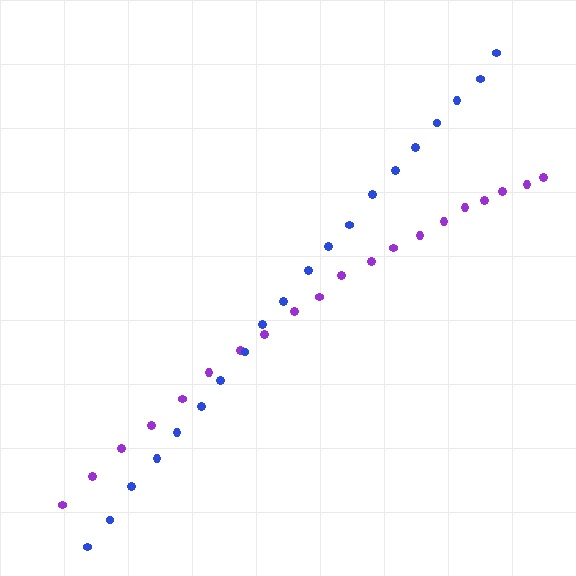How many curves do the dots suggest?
There are 2 distinct paths.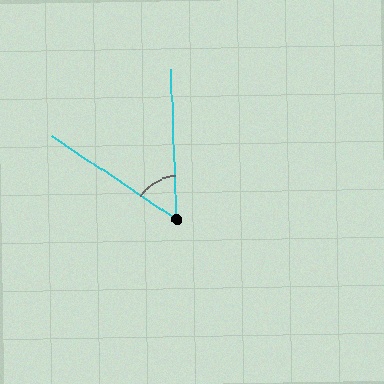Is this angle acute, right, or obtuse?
It is acute.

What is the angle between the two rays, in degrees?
Approximately 54 degrees.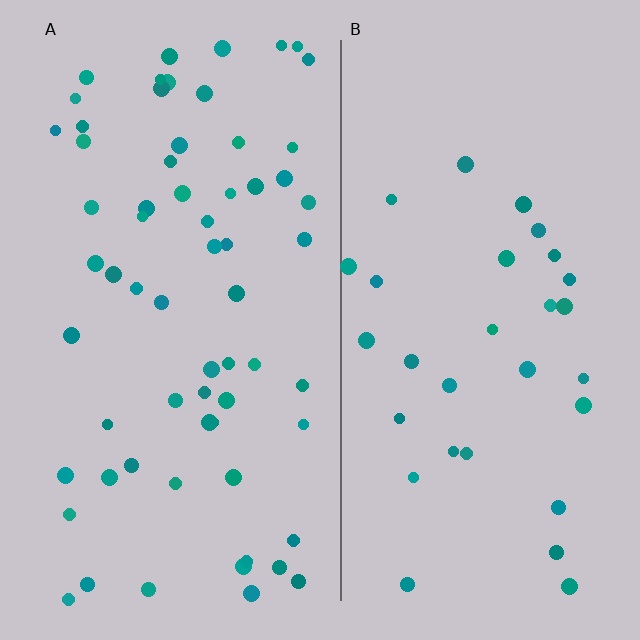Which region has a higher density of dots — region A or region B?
A (the left).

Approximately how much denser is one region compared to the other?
Approximately 2.1× — region A over region B.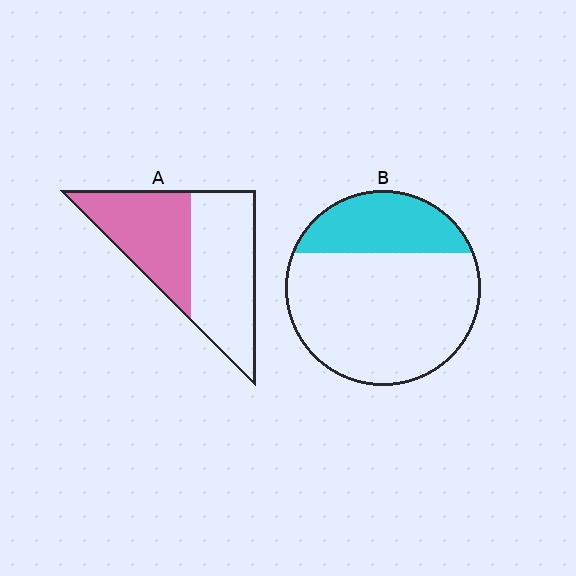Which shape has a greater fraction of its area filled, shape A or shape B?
Shape A.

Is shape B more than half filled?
No.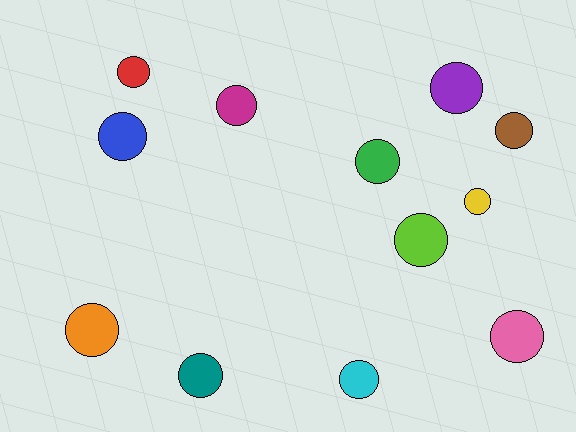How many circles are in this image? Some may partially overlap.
There are 12 circles.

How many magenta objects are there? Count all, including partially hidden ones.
There is 1 magenta object.